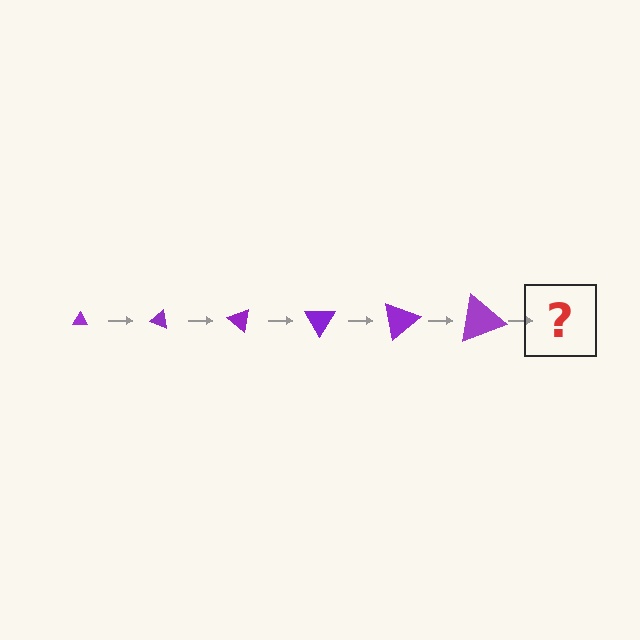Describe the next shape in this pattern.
It should be a triangle, larger than the previous one and rotated 120 degrees from the start.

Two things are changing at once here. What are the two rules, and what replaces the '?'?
The two rules are that the triangle grows larger each step and it rotates 20 degrees each step. The '?' should be a triangle, larger than the previous one and rotated 120 degrees from the start.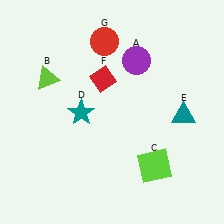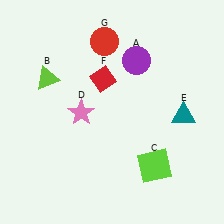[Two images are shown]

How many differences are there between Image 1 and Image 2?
There is 1 difference between the two images.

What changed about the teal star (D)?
In Image 1, D is teal. In Image 2, it changed to pink.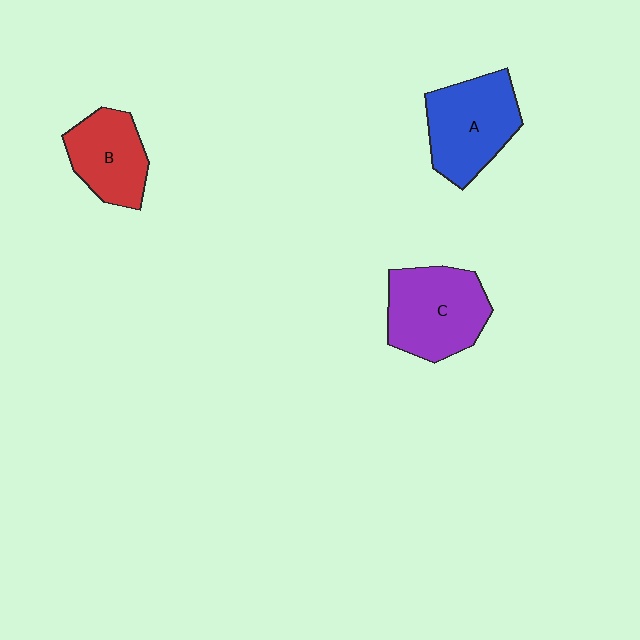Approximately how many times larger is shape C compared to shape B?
Approximately 1.3 times.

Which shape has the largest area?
Shape C (purple).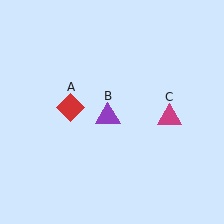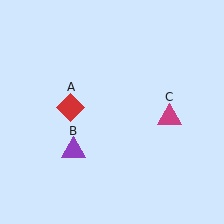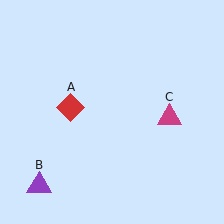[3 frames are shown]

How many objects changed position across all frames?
1 object changed position: purple triangle (object B).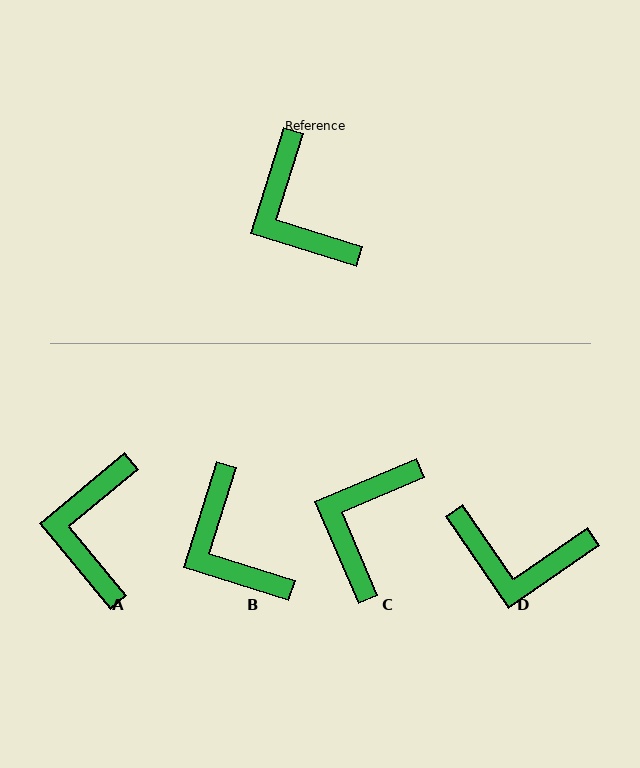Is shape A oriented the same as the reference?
No, it is off by about 33 degrees.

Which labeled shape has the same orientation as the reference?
B.